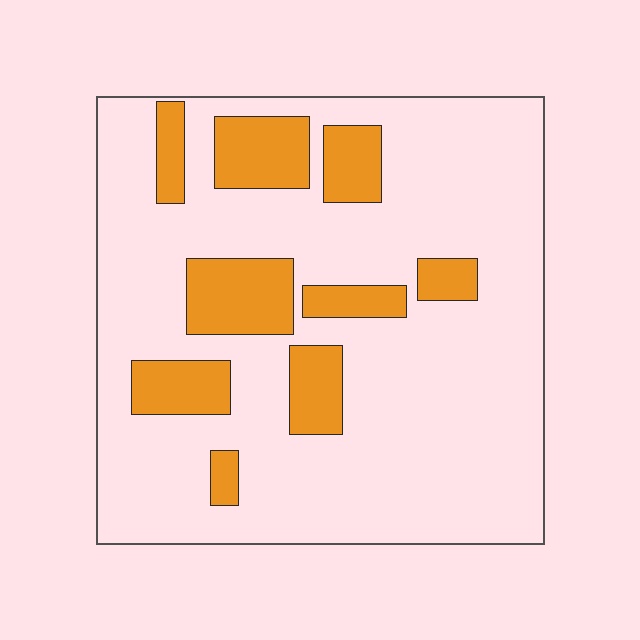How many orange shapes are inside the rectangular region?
9.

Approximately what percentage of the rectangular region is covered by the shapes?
Approximately 20%.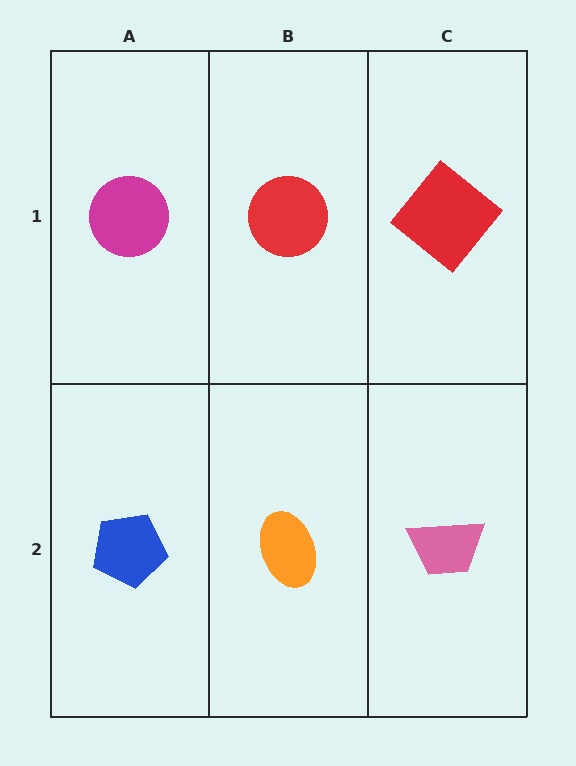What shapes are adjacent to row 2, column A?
A magenta circle (row 1, column A), an orange ellipse (row 2, column B).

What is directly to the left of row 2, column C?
An orange ellipse.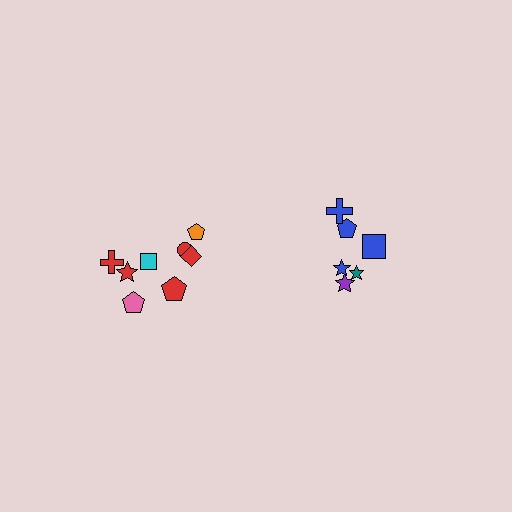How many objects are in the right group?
There are 6 objects.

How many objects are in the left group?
There are 8 objects.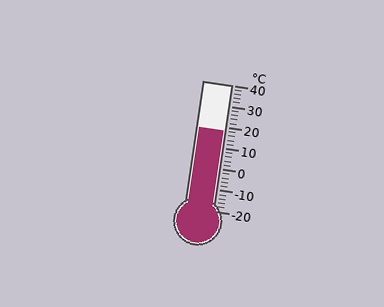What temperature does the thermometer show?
The thermometer shows approximately 18°C.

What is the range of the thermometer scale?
The thermometer scale ranges from -20°C to 40°C.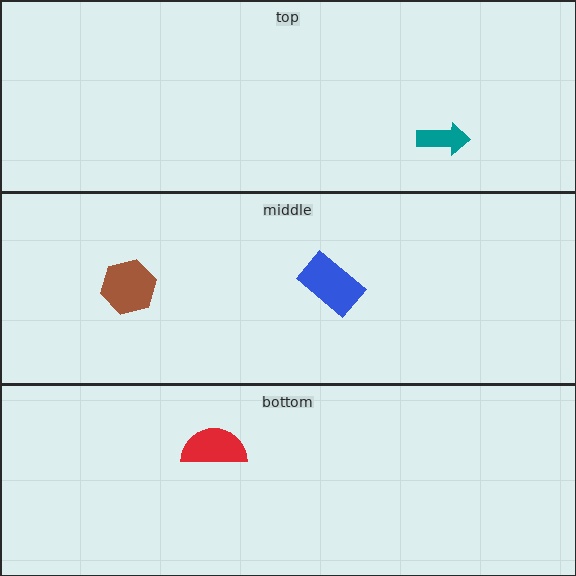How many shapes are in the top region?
1.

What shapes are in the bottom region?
The red semicircle.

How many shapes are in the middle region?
2.